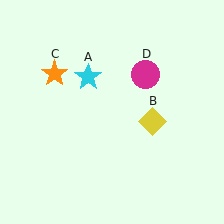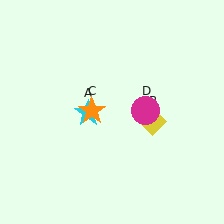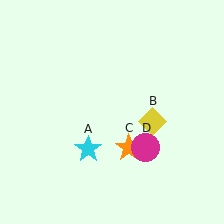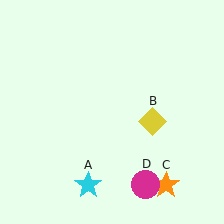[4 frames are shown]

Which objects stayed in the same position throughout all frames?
Yellow diamond (object B) remained stationary.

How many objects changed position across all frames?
3 objects changed position: cyan star (object A), orange star (object C), magenta circle (object D).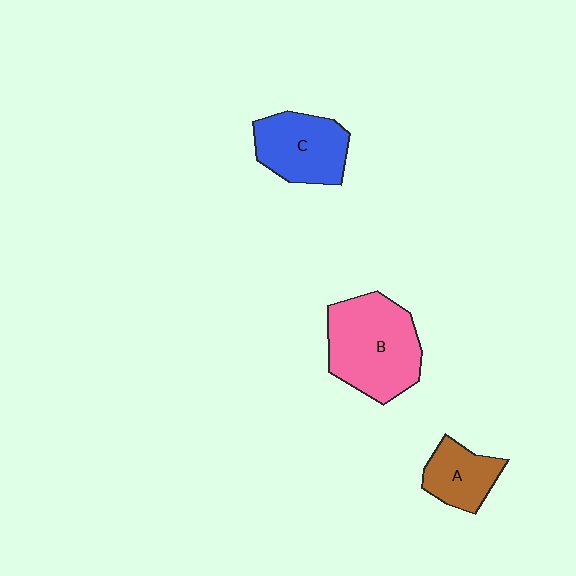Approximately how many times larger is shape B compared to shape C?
Approximately 1.4 times.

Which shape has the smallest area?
Shape A (brown).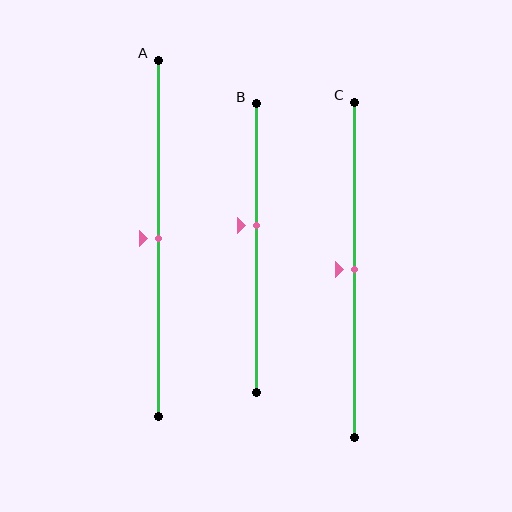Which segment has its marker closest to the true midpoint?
Segment A has its marker closest to the true midpoint.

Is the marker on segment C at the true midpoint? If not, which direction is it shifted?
Yes, the marker on segment C is at the true midpoint.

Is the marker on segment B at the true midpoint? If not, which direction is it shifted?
No, the marker on segment B is shifted upward by about 8% of the segment length.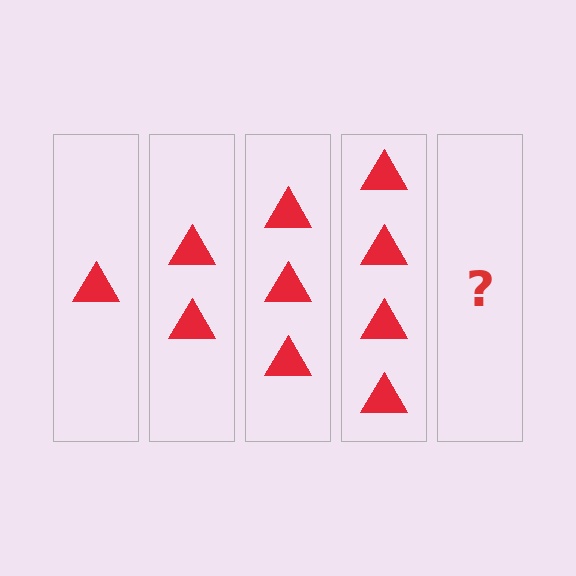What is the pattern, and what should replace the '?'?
The pattern is that each step adds one more triangle. The '?' should be 5 triangles.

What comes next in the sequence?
The next element should be 5 triangles.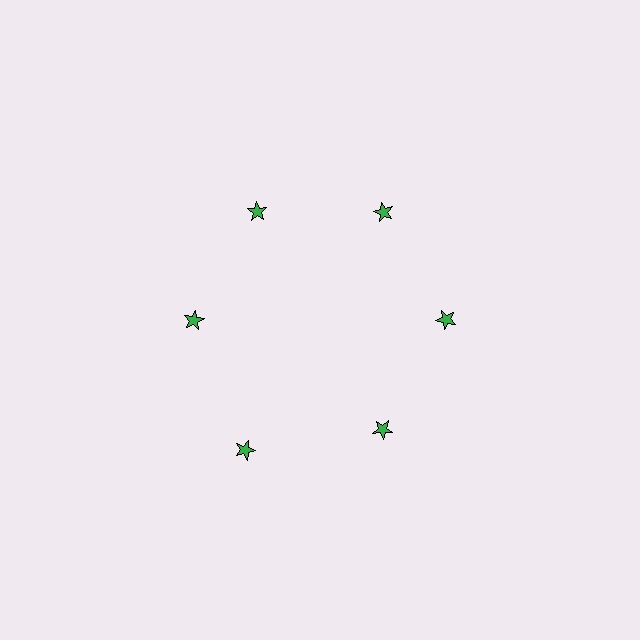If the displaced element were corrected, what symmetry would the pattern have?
It would have 6-fold rotational symmetry — the pattern would map onto itself every 60 degrees.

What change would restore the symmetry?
The symmetry would be restored by moving it inward, back onto the ring so that all 6 stars sit at equal angles and equal distance from the center.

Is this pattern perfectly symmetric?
No. The 6 green stars are arranged in a ring, but one element near the 7 o'clock position is pushed outward from the center, breaking the 6-fold rotational symmetry.